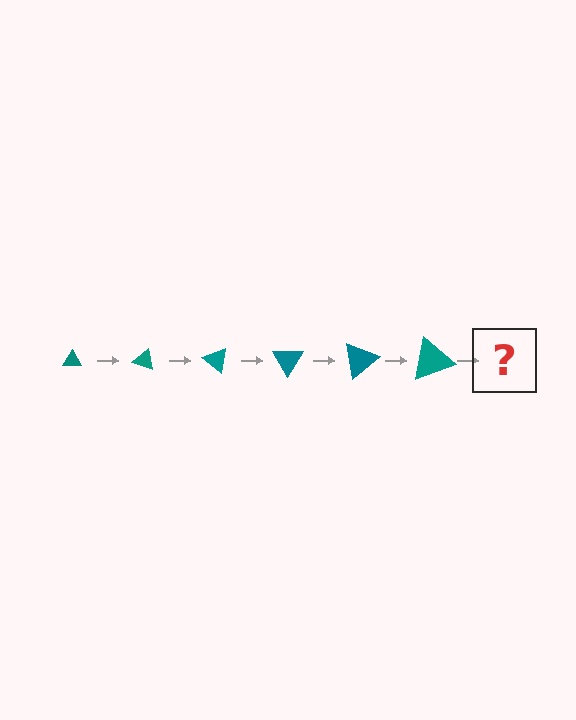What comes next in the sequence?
The next element should be a triangle, larger than the previous one and rotated 120 degrees from the start.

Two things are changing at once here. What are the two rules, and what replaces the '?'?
The two rules are that the triangle grows larger each step and it rotates 20 degrees each step. The '?' should be a triangle, larger than the previous one and rotated 120 degrees from the start.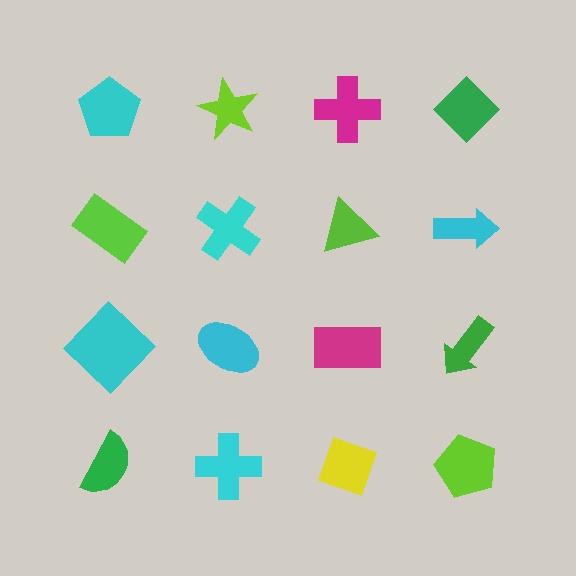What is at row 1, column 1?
A cyan pentagon.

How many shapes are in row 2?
4 shapes.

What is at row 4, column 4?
A lime pentagon.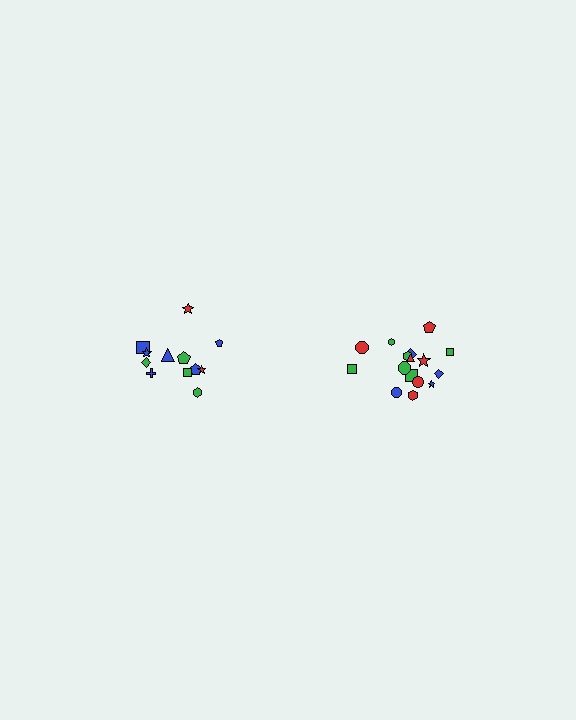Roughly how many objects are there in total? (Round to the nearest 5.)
Roughly 30 objects in total.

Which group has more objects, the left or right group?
The right group.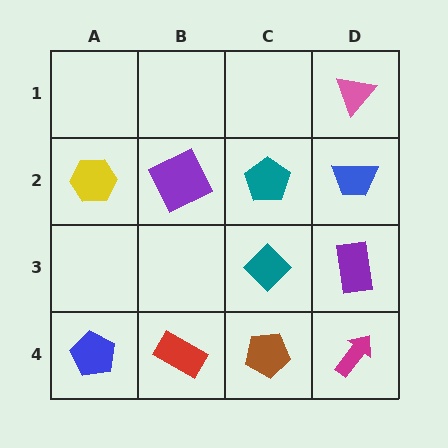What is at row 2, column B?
A purple square.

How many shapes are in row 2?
4 shapes.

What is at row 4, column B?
A red rectangle.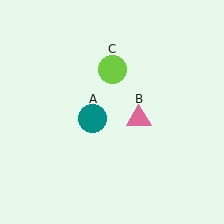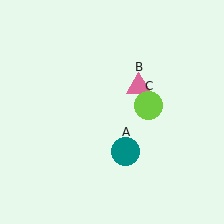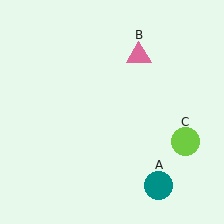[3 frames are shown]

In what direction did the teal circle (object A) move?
The teal circle (object A) moved down and to the right.